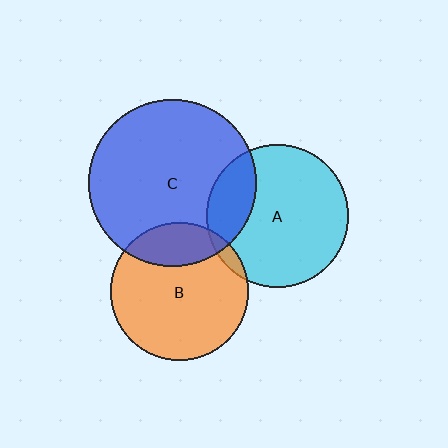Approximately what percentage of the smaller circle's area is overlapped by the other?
Approximately 20%.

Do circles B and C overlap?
Yes.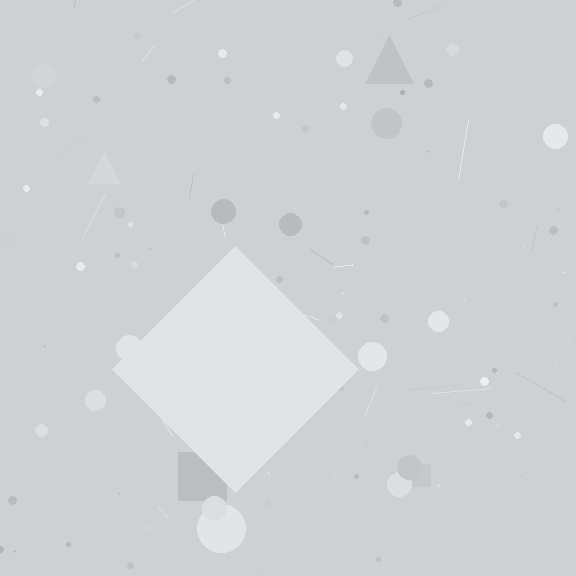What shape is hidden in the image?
A diamond is hidden in the image.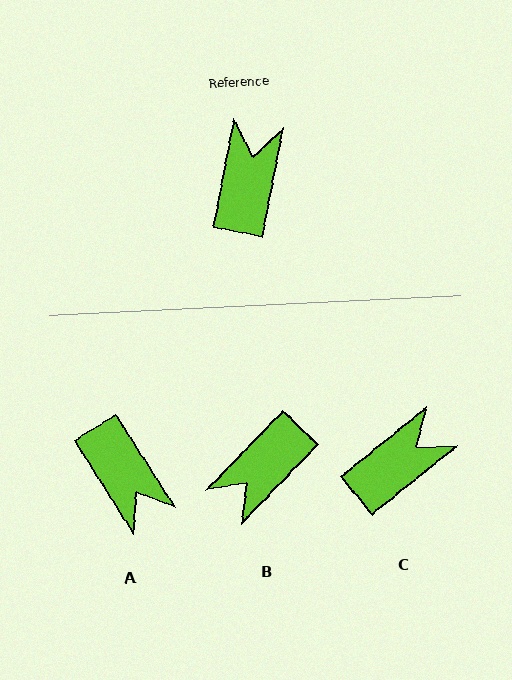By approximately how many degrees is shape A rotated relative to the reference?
Approximately 137 degrees clockwise.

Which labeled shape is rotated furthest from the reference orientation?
B, about 147 degrees away.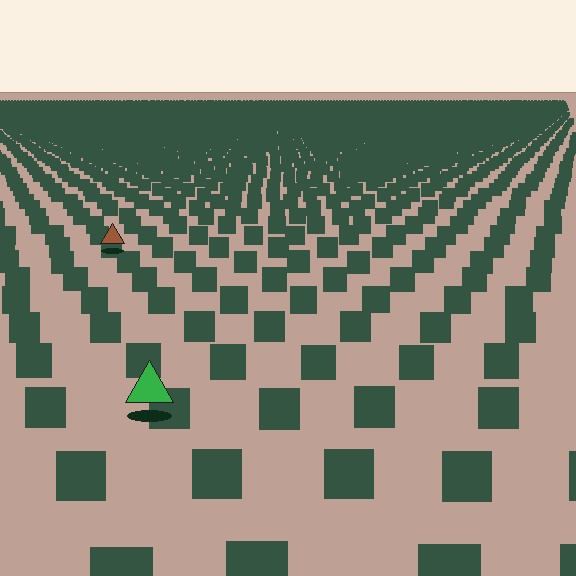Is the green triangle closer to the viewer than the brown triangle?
Yes. The green triangle is closer — you can tell from the texture gradient: the ground texture is coarser near it.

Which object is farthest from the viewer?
The brown triangle is farthest from the viewer. It appears smaller and the ground texture around it is denser.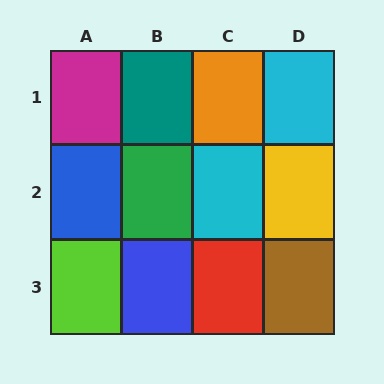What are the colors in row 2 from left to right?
Blue, green, cyan, yellow.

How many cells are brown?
1 cell is brown.